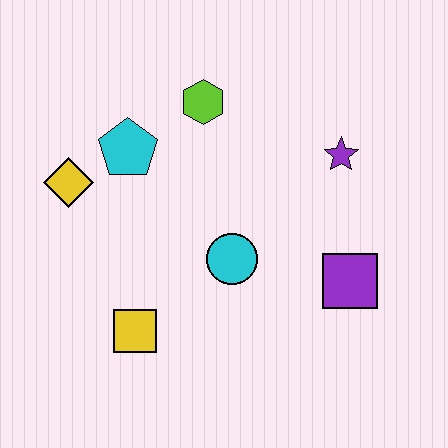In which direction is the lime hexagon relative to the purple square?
The lime hexagon is above the purple square.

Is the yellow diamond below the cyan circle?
No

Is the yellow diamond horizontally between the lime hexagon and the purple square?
No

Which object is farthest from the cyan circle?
The yellow diamond is farthest from the cyan circle.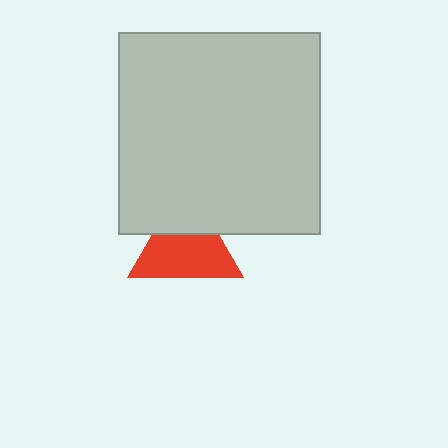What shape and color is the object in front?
The object in front is a light gray square.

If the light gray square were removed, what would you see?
You would see the complete red triangle.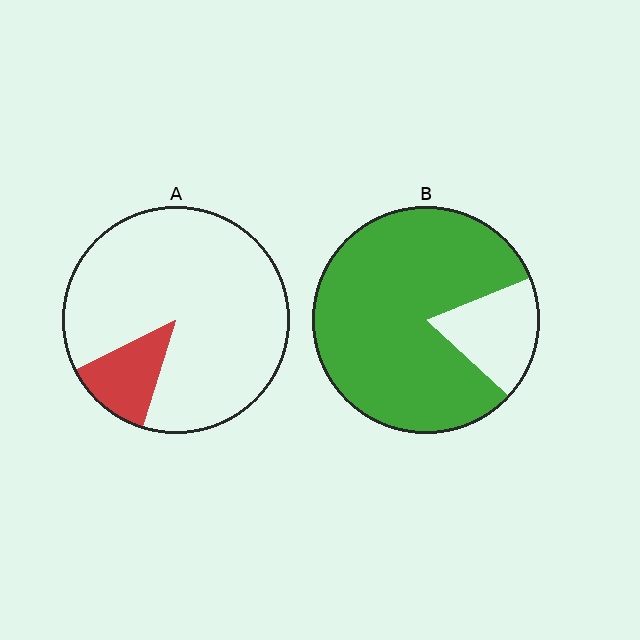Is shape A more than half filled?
No.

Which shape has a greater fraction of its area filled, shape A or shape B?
Shape B.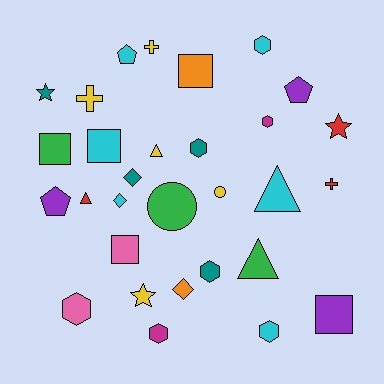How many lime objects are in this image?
There are no lime objects.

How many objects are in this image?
There are 30 objects.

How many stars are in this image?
There are 3 stars.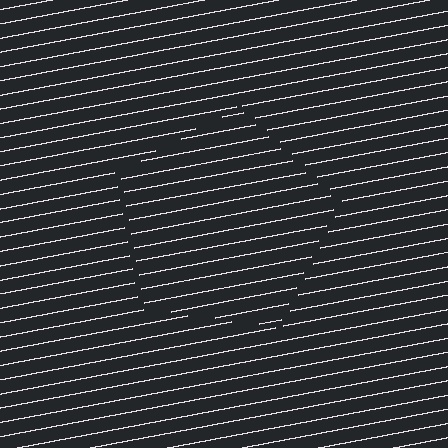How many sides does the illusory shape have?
5 sides — the line-ends trace a pentagon.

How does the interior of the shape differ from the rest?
The interior of the shape contains the same grating, shifted by half a period — the contour is defined by the phase discontinuity where line-ends from the inner and outer gratings abut.